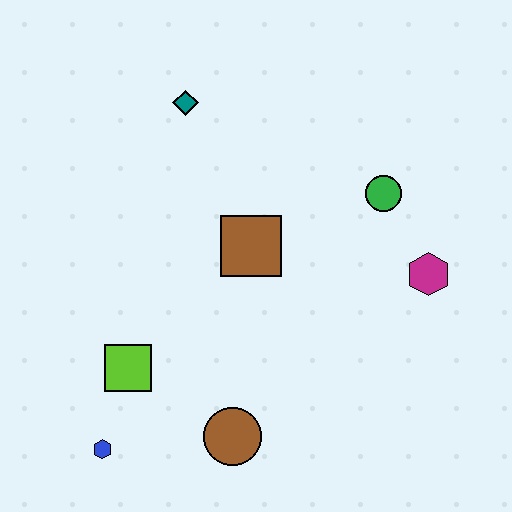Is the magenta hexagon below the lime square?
No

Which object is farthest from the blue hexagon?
The green circle is farthest from the blue hexagon.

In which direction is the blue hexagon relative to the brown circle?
The blue hexagon is to the left of the brown circle.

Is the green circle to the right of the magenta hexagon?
No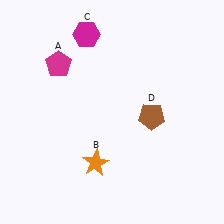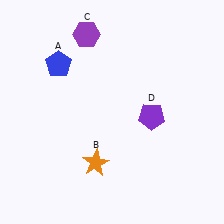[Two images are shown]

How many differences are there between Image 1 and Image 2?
There are 3 differences between the two images.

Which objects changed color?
A changed from magenta to blue. C changed from magenta to purple. D changed from brown to purple.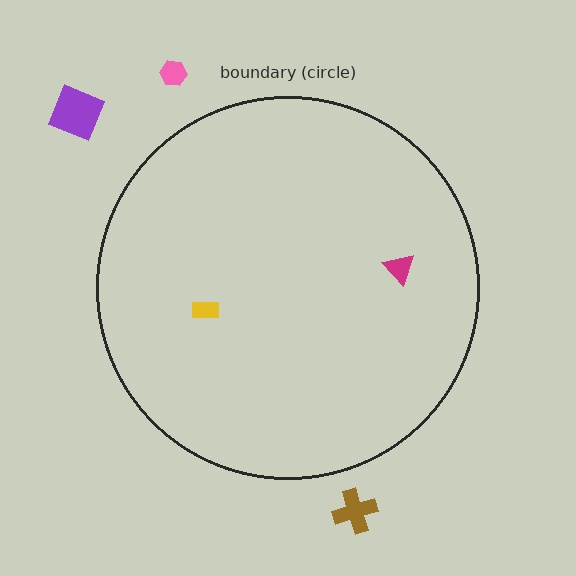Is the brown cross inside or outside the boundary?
Outside.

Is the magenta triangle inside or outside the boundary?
Inside.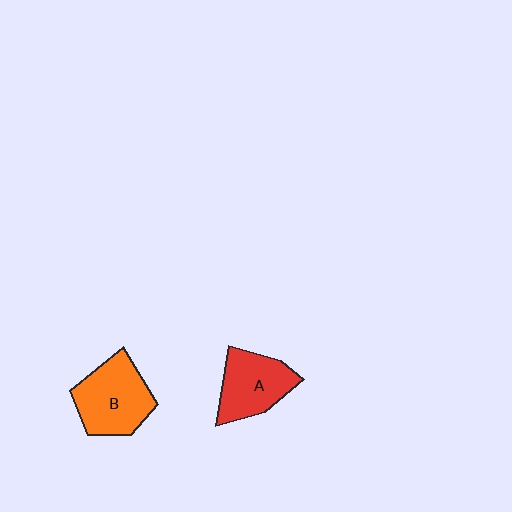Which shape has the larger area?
Shape B (orange).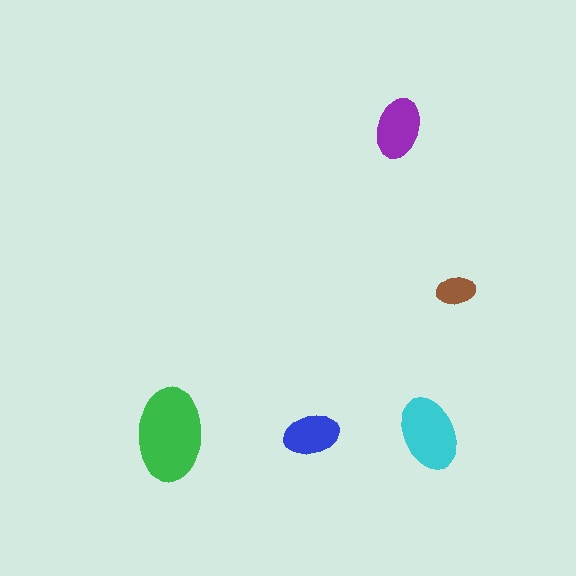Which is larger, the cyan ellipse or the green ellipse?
The green one.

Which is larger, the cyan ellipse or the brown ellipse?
The cyan one.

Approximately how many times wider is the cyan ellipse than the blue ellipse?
About 1.5 times wider.